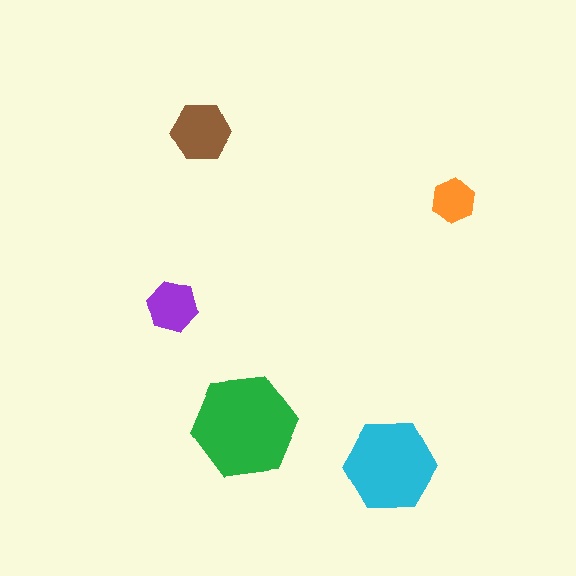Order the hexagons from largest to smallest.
the green one, the cyan one, the brown one, the purple one, the orange one.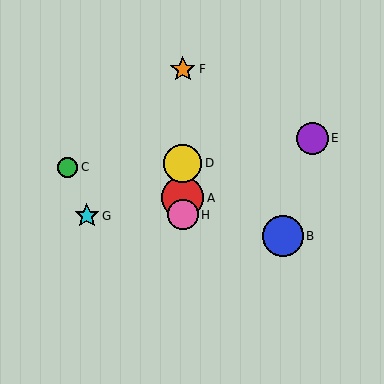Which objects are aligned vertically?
Objects A, D, F, H are aligned vertically.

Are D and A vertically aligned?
Yes, both are at x≈183.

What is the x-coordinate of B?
Object B is at x≈283.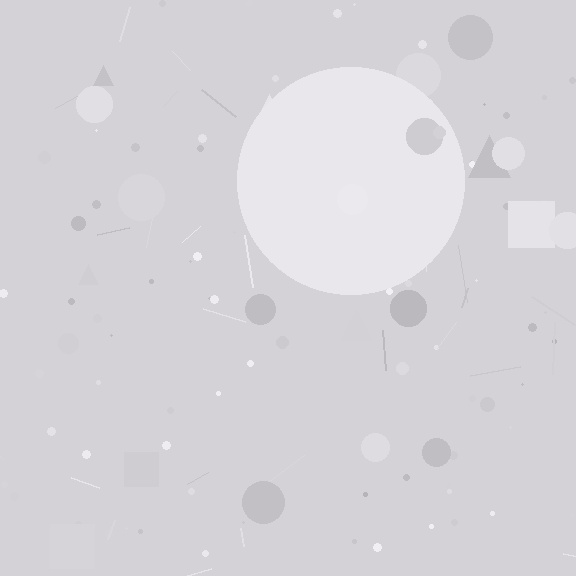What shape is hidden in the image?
A circle is hidden in the image.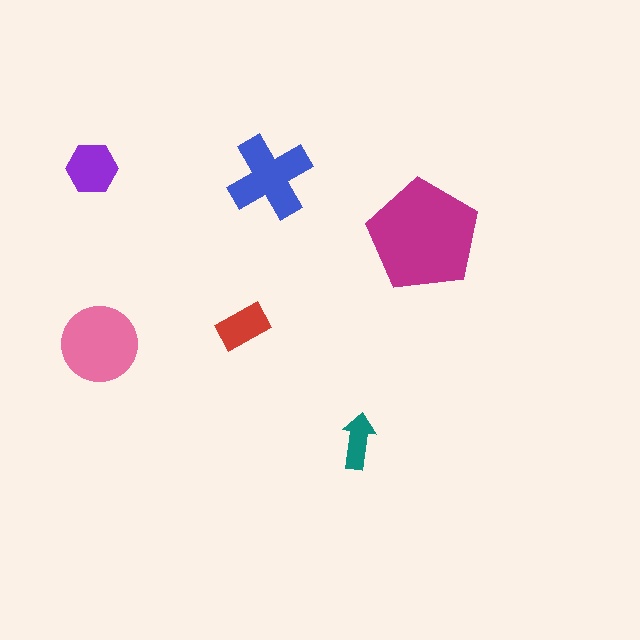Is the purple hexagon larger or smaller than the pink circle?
Smaller.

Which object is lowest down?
The teal arrow is bottommost.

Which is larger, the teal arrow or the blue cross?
The blue cross.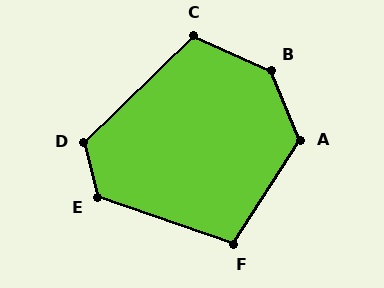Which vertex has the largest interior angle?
B, at approximately 136 degrees.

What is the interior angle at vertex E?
Approximately 123 degrees (obtuse).